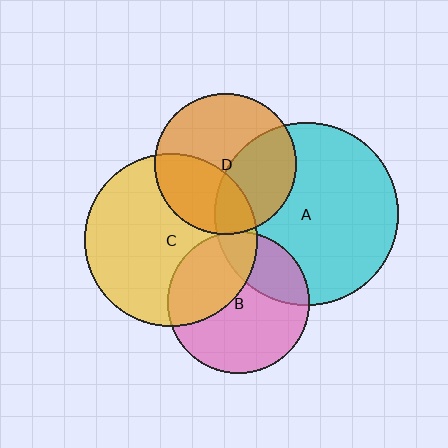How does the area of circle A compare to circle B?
Approximately 1.7 times.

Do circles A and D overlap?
Yes.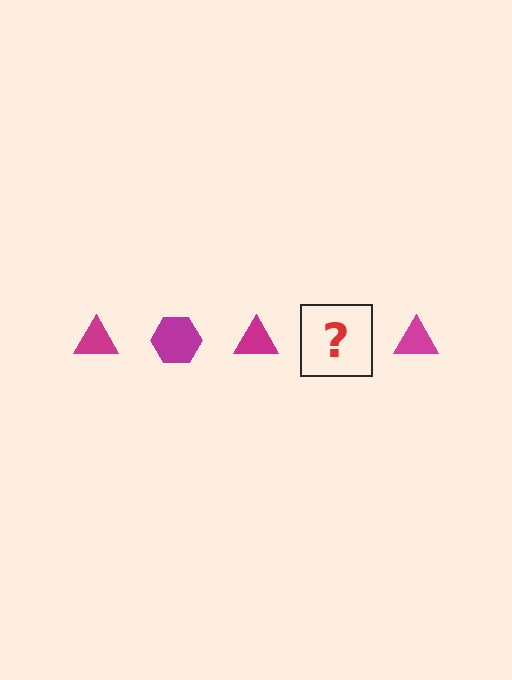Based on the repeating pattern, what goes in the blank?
The blank should be a magenta hexagon.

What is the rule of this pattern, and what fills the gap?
The rule is that the pattern cycles through triangle, hexagon shapes in magenta. The gap should be filled with a magenta hexagon.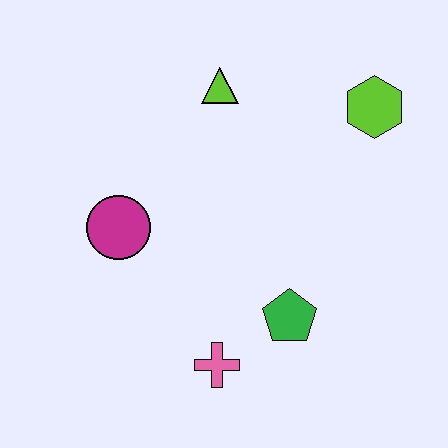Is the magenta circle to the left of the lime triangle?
Yes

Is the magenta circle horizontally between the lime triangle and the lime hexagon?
No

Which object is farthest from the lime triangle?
The pink cross is farthest from the lime triangle.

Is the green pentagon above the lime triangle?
No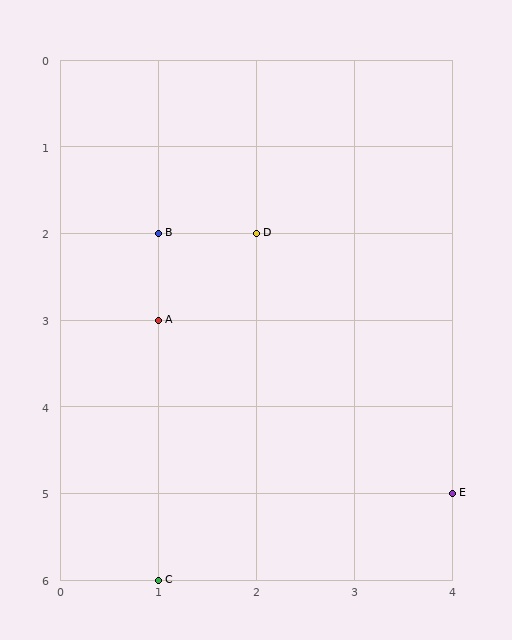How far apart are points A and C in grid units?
Points A and C are 3 rows apart.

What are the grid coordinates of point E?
Point E is at grid coordinates (4, 5).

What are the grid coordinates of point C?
Point C is at grid coordinates (1, 6).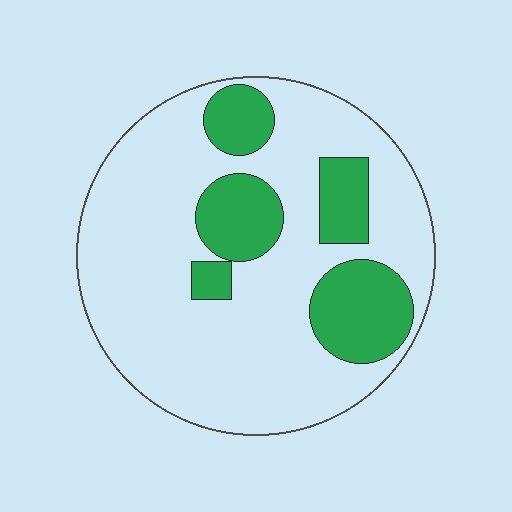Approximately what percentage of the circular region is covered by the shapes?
Approximately 25%.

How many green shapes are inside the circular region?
5.